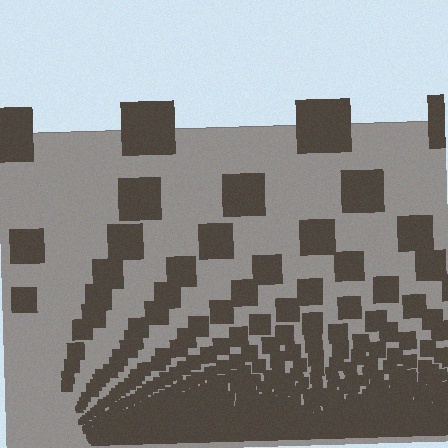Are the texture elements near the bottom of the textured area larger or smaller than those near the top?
Smaller. The gradient is inverted — elements near the bottom are smaller and denser.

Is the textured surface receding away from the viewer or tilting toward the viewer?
The surface appears to tilt toward the viewer. Texture elements get larger and sparser toward the top.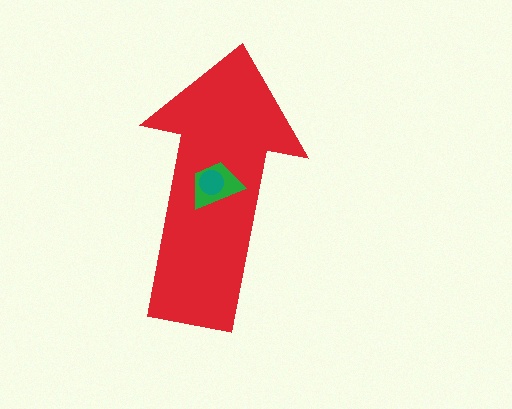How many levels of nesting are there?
3.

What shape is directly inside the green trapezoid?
The teal circle.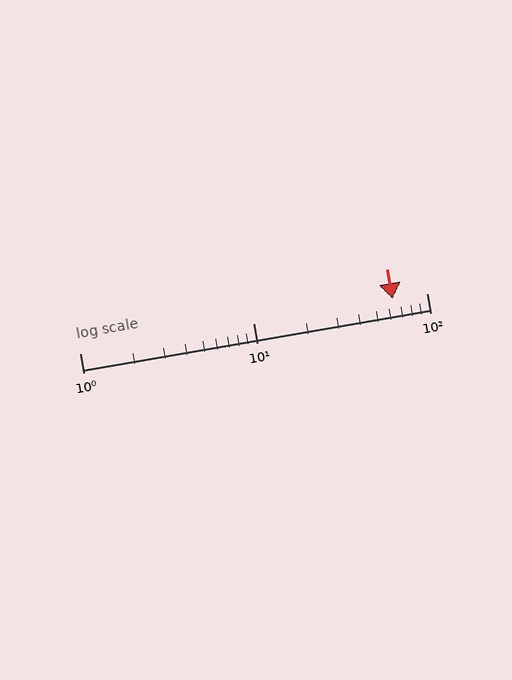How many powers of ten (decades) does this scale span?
The scale spans 2 decades, from 1 to 100.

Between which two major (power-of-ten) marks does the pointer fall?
The pointer is between 10 and 100.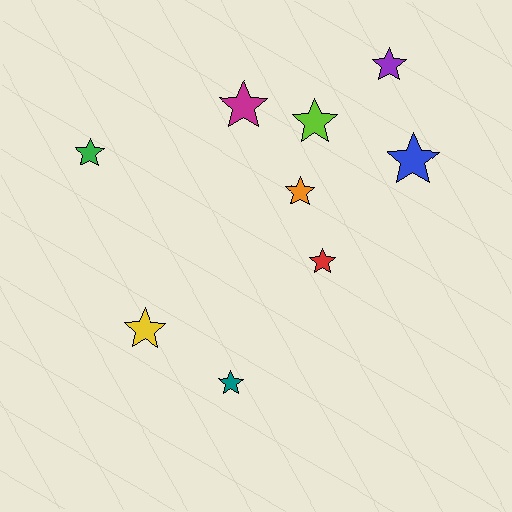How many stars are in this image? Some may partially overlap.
There are 9 stars.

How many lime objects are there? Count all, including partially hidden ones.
There is 1 lime object.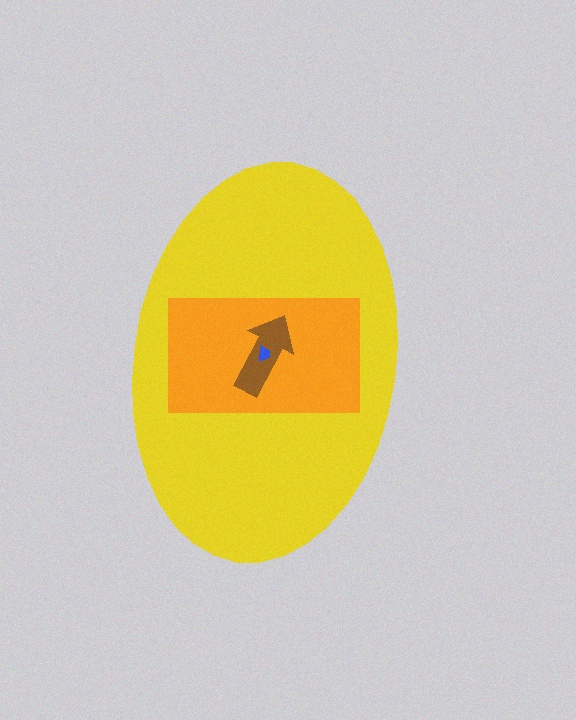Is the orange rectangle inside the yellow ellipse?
Yes.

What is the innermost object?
The blue trapezoid.